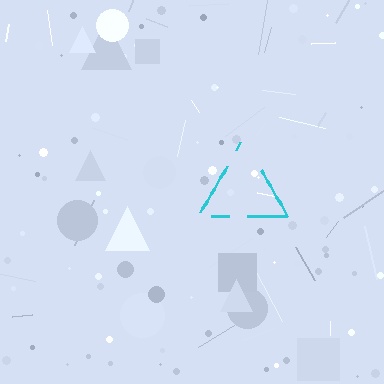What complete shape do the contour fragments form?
The contour fragments form a triangle.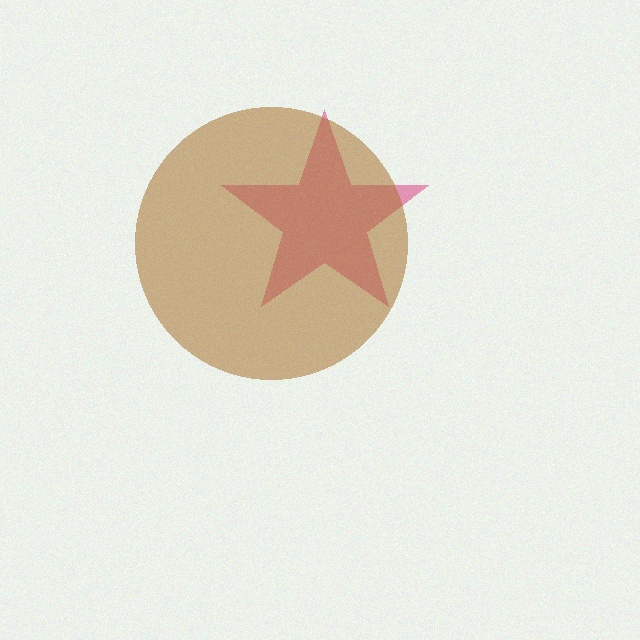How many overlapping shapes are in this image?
There are 2 overlapping shapes in the image.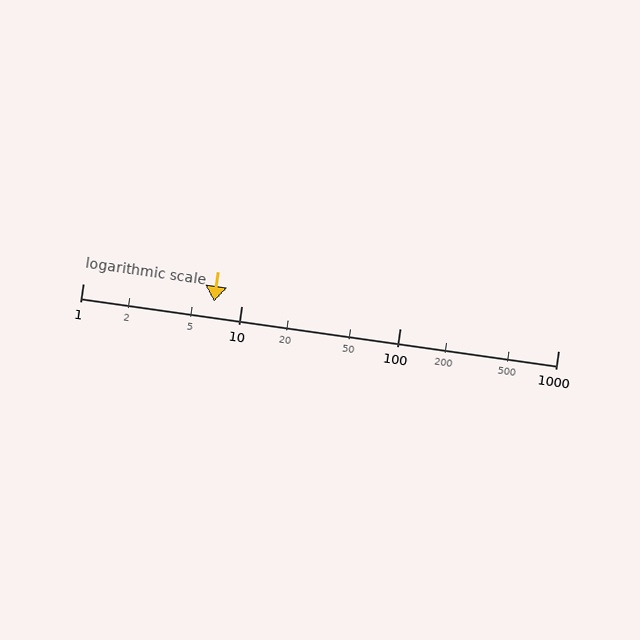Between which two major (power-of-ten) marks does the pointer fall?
The pointer is between 1 and 10.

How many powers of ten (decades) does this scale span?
The scale spans 3 decades, from 1 to 1000.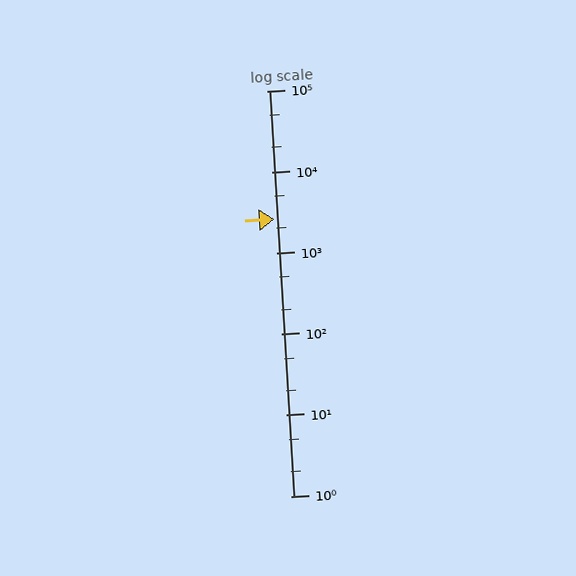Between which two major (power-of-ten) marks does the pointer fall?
The pointer is between 1000 and 10000.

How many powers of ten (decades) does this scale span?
The scale spans 5 decades, from 1 to 100000.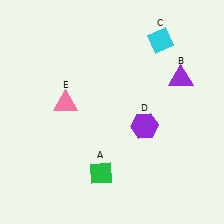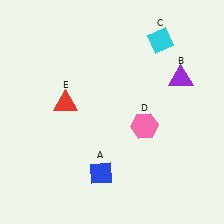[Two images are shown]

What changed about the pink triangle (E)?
In Image 1, E is pink. In Image 2, it changed to red.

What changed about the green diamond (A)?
In Image 1, A is green. In Image 2, it changed to blue.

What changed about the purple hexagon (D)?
In Image 1, D is purple. In Image 2, it changed to pink.